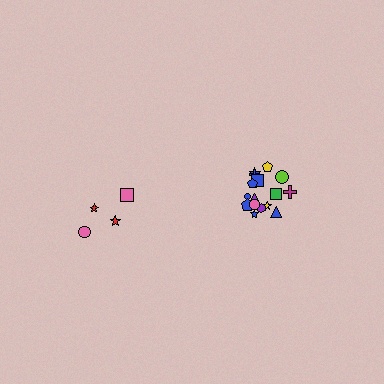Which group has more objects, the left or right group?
The right group.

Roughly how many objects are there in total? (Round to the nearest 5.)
Roughly 20 objects in total.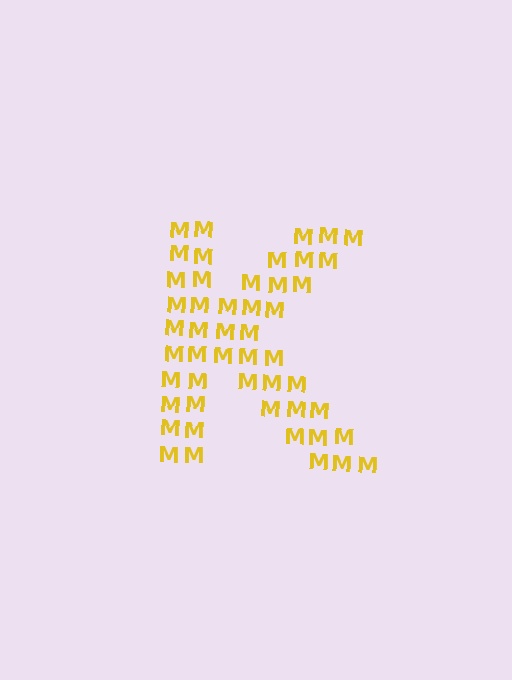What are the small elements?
The small elements are letter M's.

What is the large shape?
The large shape is the letter K.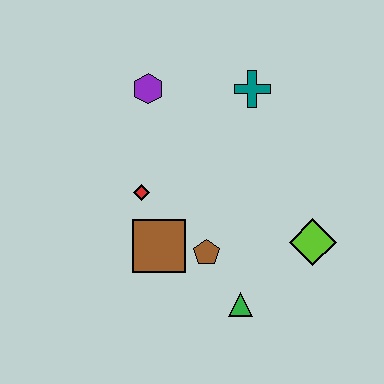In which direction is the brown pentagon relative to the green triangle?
The brown pentagon is above the green triangle.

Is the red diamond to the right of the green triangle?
No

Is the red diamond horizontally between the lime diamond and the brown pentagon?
No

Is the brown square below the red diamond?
Yes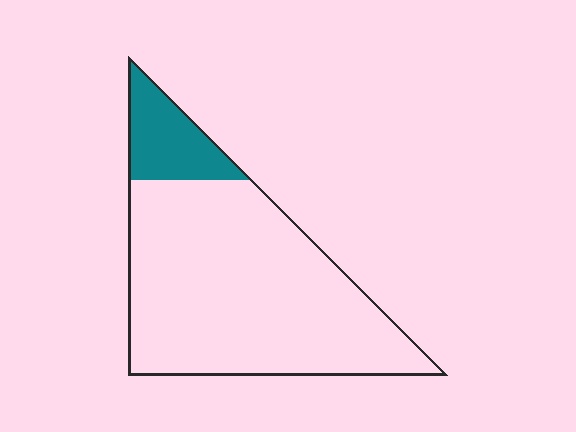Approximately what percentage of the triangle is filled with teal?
Approximately 15%.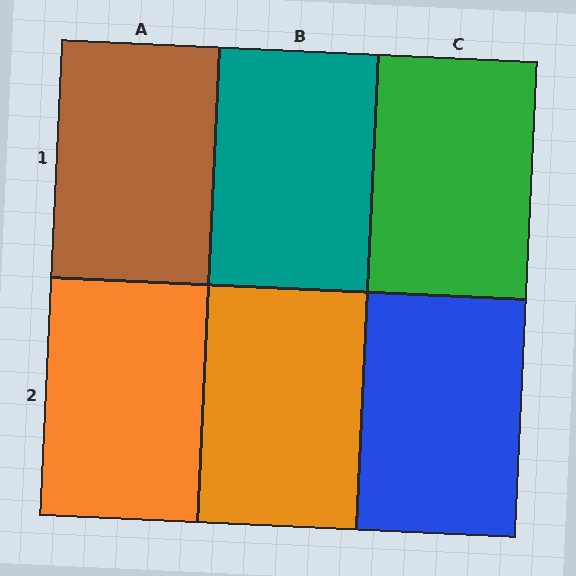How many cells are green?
1 cell is green.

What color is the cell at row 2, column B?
Orange.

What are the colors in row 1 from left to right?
Brown, teal, green.